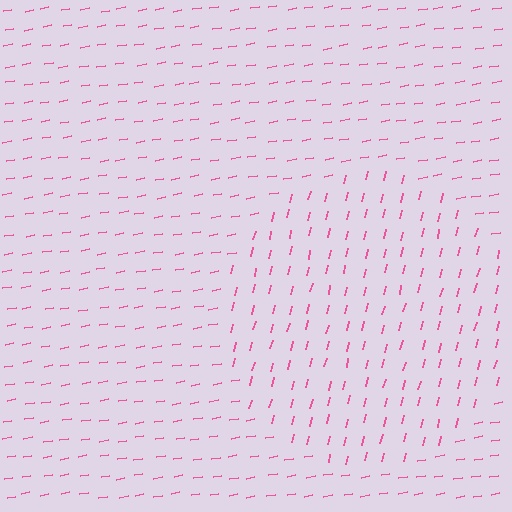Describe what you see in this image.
The image is filled with small pink line segments. A circle region in the image has lines oriented differently from the surrounding lines, creating a visible texture boundary.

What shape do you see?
I see a circle.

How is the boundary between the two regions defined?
The boundary is defined purely by a change in line orientation (approximately 66 degrees difference). All lines are the same color and thickness.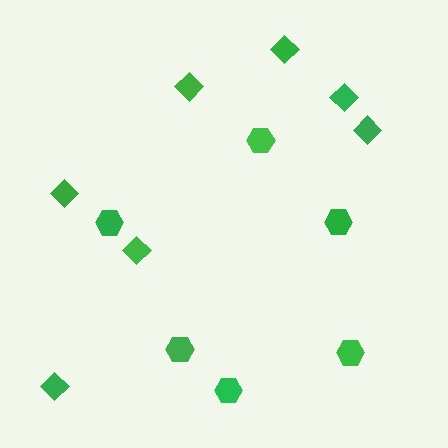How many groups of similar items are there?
There are 2 groups: one group of hexagons (6) and one group of diamonds (7).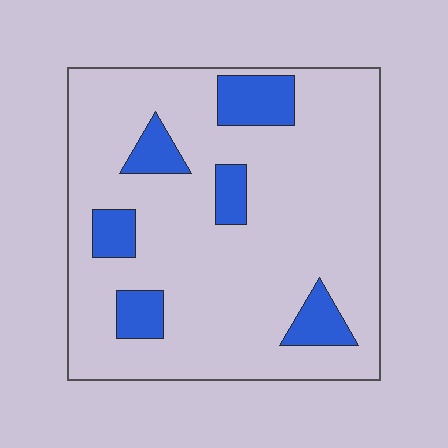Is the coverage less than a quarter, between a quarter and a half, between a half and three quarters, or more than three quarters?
Less than a quarter.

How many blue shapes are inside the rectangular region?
6.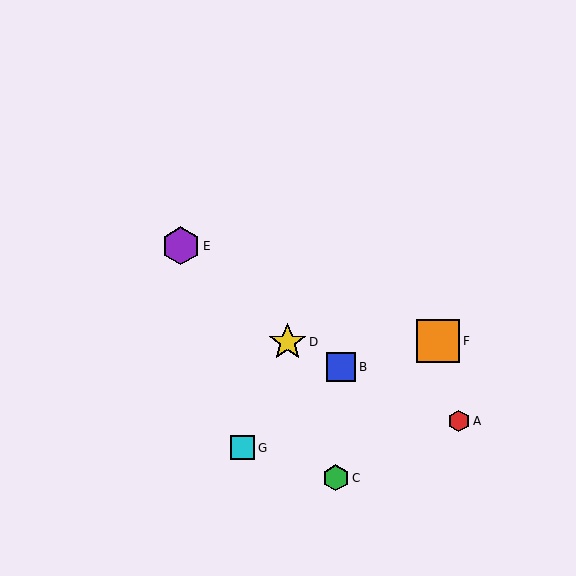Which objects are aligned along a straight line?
Objects A, B, D are aligned along a straight line.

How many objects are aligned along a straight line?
3 objects (A, B, D) are aligned along a straight line.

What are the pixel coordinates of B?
Object B is at (341, 367).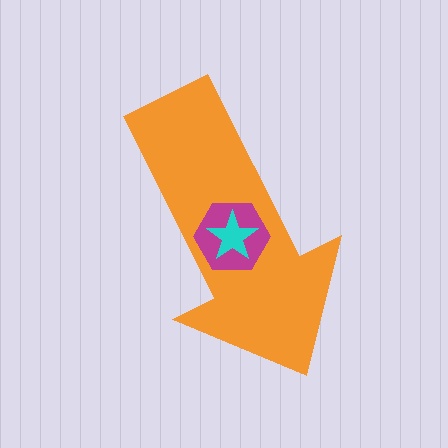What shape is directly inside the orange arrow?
The magenta hexagon.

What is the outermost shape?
The orange arrow.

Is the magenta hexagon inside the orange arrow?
Yes.